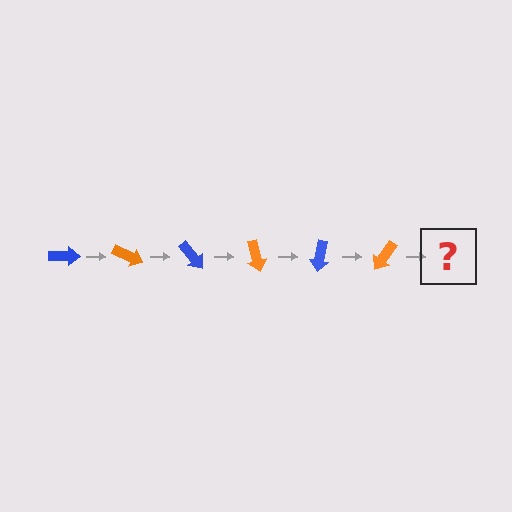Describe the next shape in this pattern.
It should be a blue arrow, rotated 150 degrees from the start.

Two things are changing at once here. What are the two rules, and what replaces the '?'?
The two rules are that it rotates 25 degrees each step and the color cycles through blue and orange. The '?' should be a blue arrow, rotated 150 degrees from the start.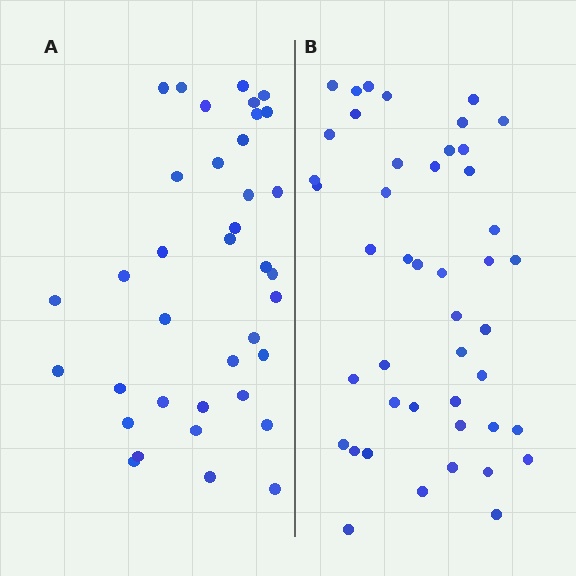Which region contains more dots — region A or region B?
Region B (the right region) has more dots.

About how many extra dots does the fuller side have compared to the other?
Region B has roughly 8 or so more dots than region A.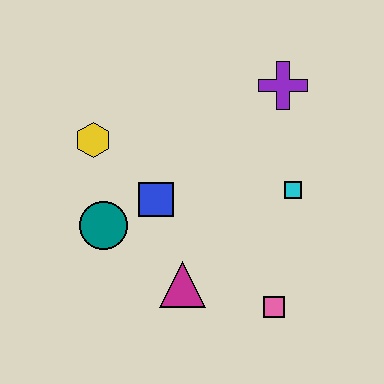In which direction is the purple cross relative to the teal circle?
The purple cross is to the right of the teal circle.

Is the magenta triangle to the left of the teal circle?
No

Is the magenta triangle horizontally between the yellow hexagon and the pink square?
Yes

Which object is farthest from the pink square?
The yellow hexagon is farthest from the pink square.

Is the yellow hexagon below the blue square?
No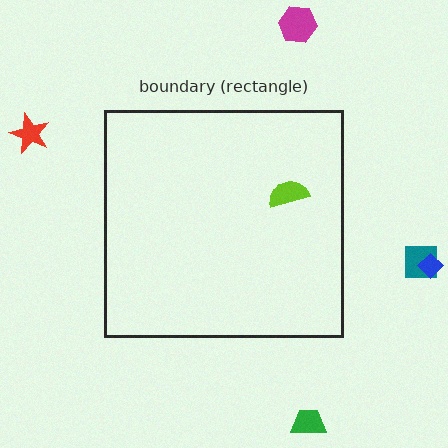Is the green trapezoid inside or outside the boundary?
Outside.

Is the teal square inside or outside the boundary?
Outside.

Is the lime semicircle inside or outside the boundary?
Inside.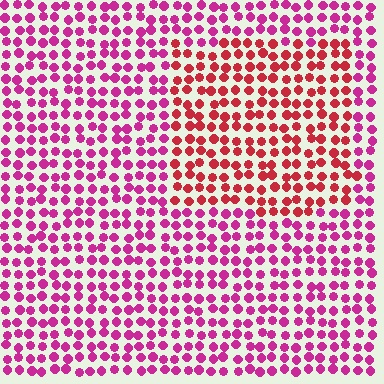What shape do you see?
I see a rectangle.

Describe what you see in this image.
The image is filled with small magenta elements in a uniform arrangement. A rectangle-shaped region is visible where the elements are tinted to a slightly different hue, forming a subtle color boundary.